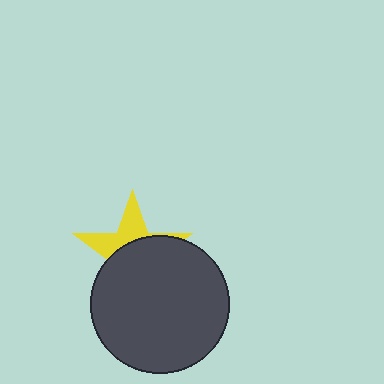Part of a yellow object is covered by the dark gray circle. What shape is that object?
It is a star.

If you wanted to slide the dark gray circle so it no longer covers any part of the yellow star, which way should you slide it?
Slide it down — that is the most direct way to separate the two shapes.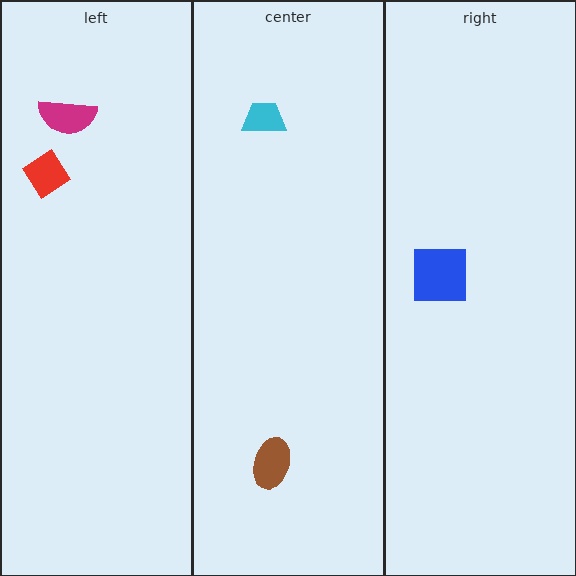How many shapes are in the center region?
2.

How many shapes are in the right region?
1.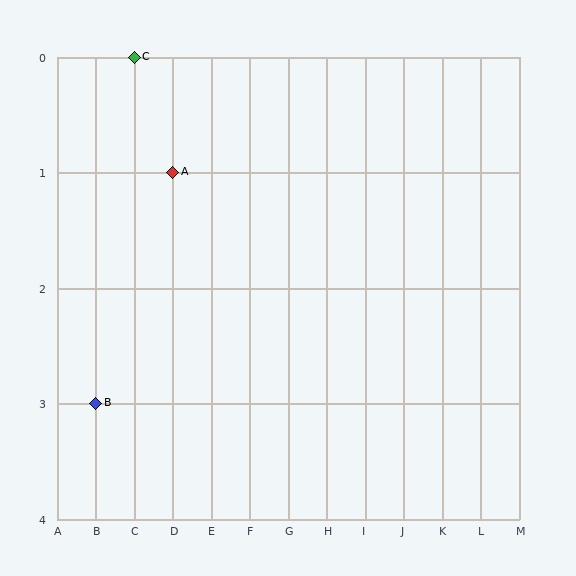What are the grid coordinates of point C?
Point C is at grid coordinates (C, 0).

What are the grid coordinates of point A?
Point A is at grid coordinates (D, 1).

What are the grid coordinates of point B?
Point B is at grid coordinates (B, 3).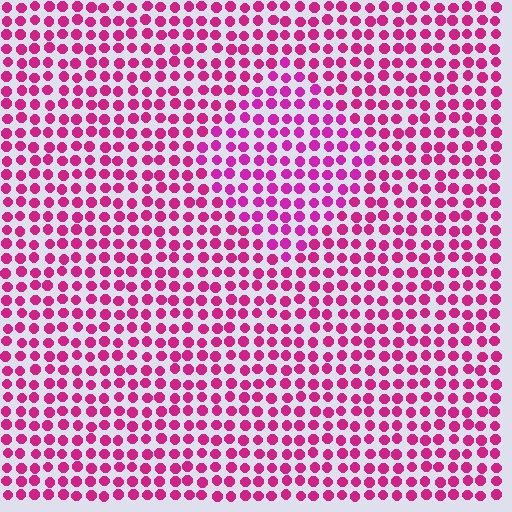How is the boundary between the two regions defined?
The boundary is defined purely by a slight shift in hue (about 16 degrees). Spacing, size, and orientation are identical on both sides.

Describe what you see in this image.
The image is filled with small magenta elements in a uniform arrangement. A diamond-shaped region is visible where the elements are tinted to a slightly different hue, forming a subtle color boundary.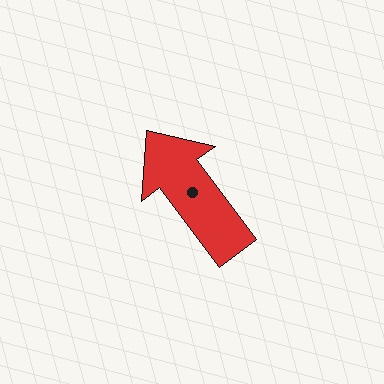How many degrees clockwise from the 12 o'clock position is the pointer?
Approximately 323 degrees.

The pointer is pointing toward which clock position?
Roughly 11 o'clock.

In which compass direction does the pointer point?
Northwest.